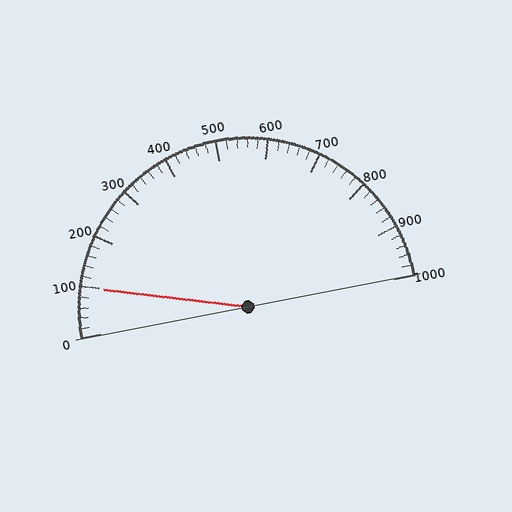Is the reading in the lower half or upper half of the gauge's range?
The reading is in the lower half of the range (0 to 1000).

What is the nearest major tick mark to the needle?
The nearest major tick mark is 100.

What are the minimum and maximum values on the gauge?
The gauge ranges from 0 to 1000.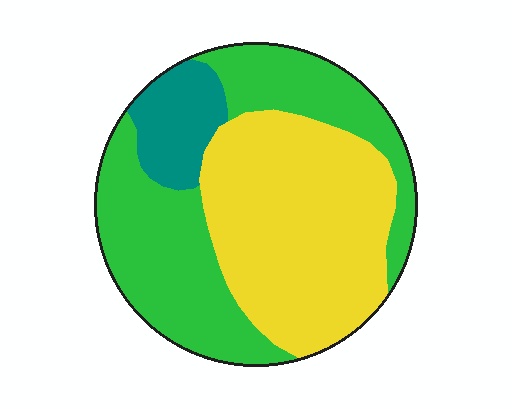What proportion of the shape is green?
Green takes up between a quarter and a half of the shape.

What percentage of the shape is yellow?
Yellow covers 45% of the shape.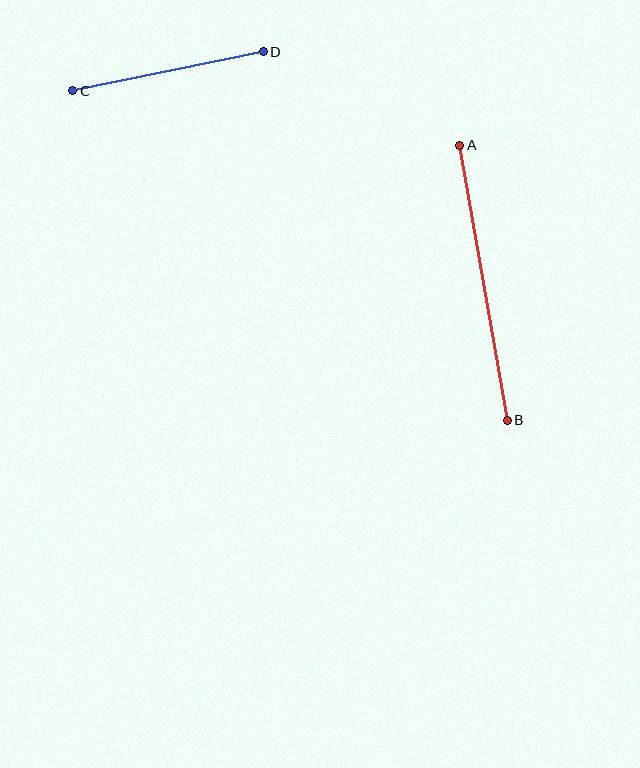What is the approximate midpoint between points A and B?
The midpoint is at approximately (483, 283) pixels.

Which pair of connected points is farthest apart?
Points A and B are farthest apart.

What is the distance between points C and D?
The distance is approximately 194 pixels.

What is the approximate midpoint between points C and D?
The midpoint is at approximately (168, 71) pixels.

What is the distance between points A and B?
The distance is approximately 279 pixels.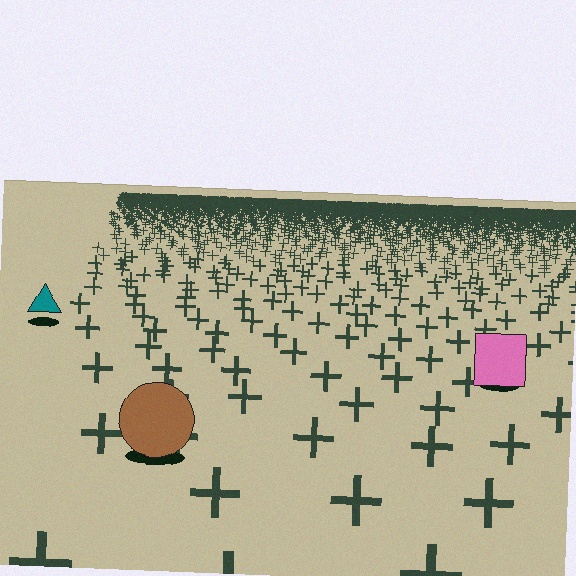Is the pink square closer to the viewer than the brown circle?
No. The brown circle is closer — you can tell from the texture gradient: the ground texture is coarser near it.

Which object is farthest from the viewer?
The teal triangle is farthest from the viewer. It appears smaller and the ground texture around it is denser.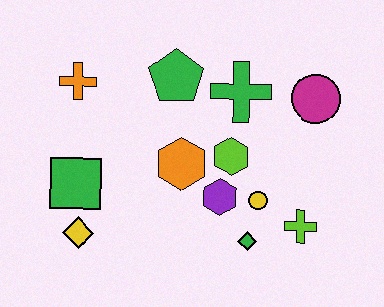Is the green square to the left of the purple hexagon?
Yes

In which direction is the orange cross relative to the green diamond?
The orange cross is to the left of the green diamond.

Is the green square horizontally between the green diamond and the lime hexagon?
No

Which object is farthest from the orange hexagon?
The magenta circle is farthest from the orange hexagon.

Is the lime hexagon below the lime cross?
No